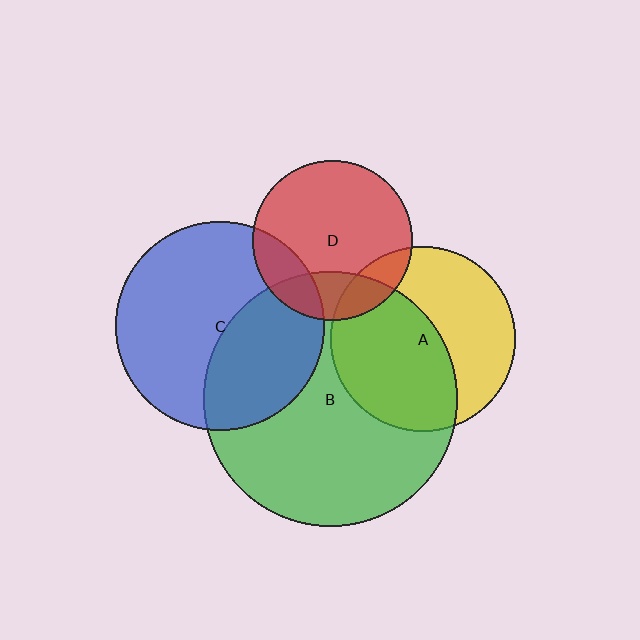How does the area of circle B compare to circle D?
Approximately 2.5 times.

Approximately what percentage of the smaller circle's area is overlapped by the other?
Approximately 15%.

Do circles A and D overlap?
Yes.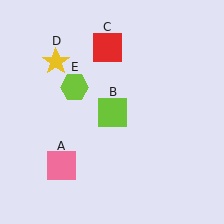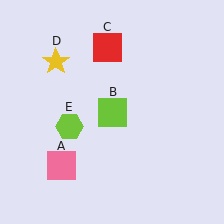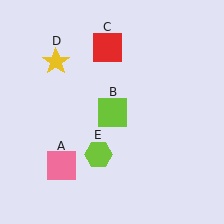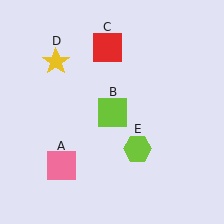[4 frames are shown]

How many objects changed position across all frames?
1 object changed position: lime hexagon (object E).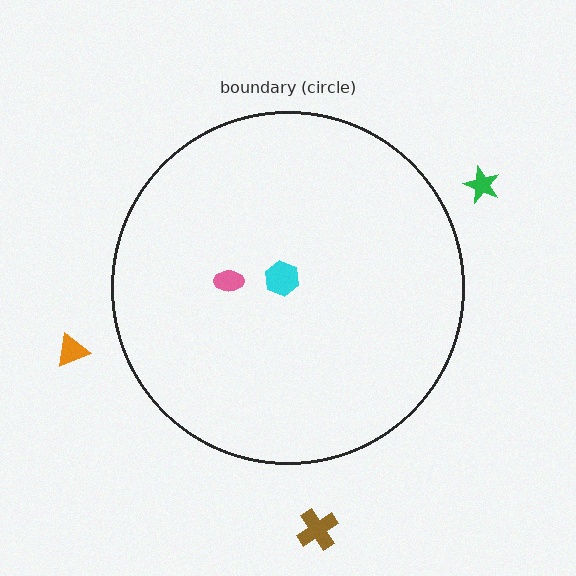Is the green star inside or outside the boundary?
Outside.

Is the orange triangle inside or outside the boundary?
Outside.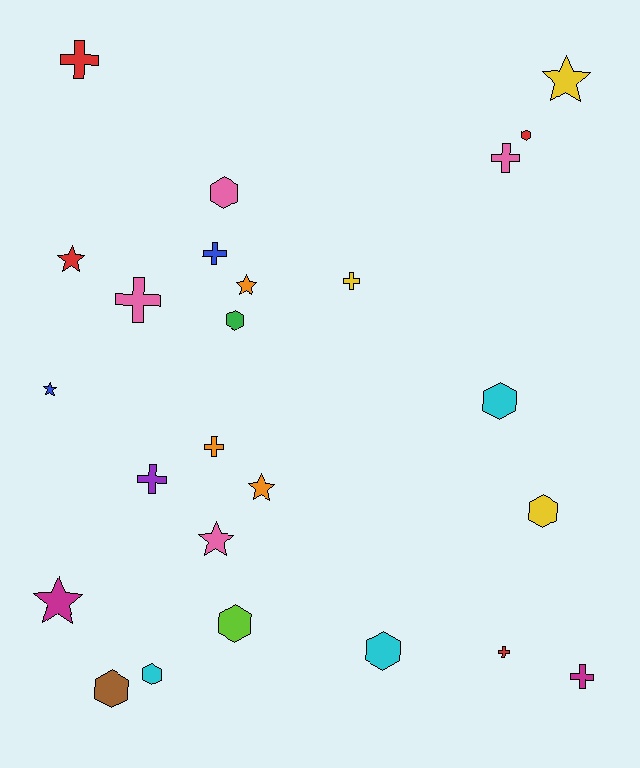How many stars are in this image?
There are 7 stars.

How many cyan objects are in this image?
There are 3 cyan objects.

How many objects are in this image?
There are 25 objects.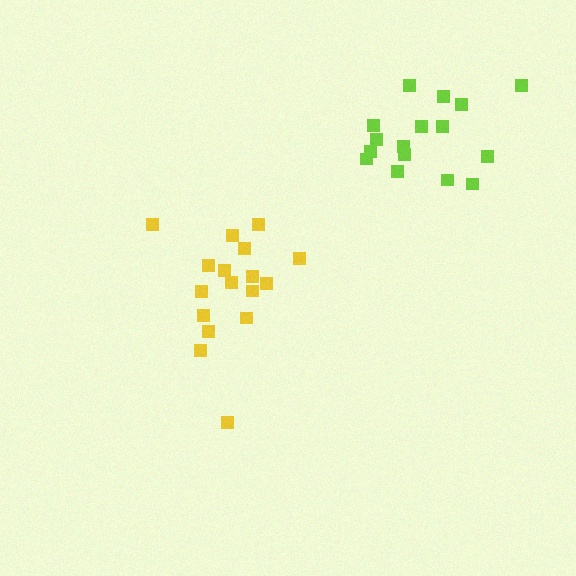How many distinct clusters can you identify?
There are 2 distinct clusters.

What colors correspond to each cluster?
The clusters are colored: yellow, lime.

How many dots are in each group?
Group 1: 17 dots, Group 2: 16 dots (33 total).